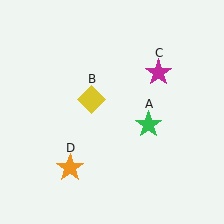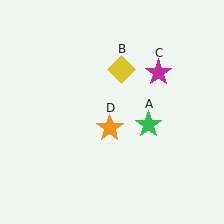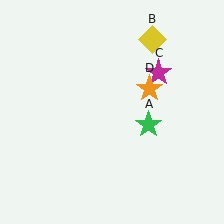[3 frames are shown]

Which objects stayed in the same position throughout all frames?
Green star (object A) and magenta star (object C) remained stationary.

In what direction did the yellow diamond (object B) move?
The yellow diamond (object B) moved up and to the right.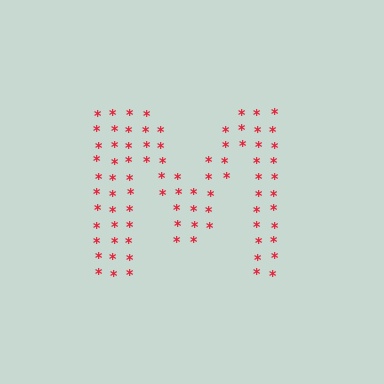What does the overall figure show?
The overall figure shows the letter M.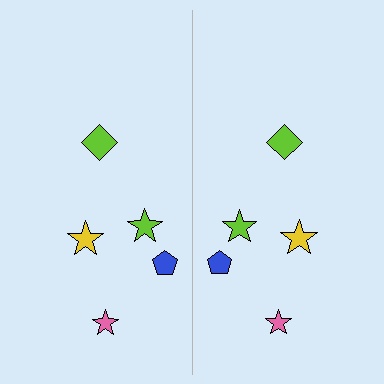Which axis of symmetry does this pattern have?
The pattern has a vertical axis of symmetry running through the center of the image.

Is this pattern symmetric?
Yes, this pattern has bilateral (reflection) symmetry.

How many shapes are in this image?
There are 10 shapes in this image.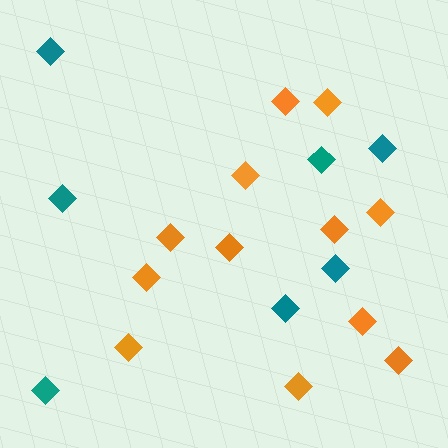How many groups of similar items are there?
There are 2 groups: one group of orange diamonds (12) and one group of teal diamonds (7).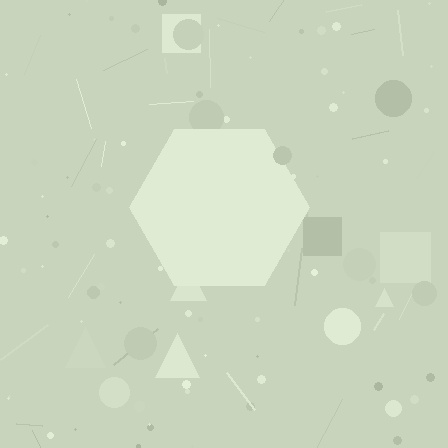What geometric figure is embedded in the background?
A hexagon is embedded in the background.